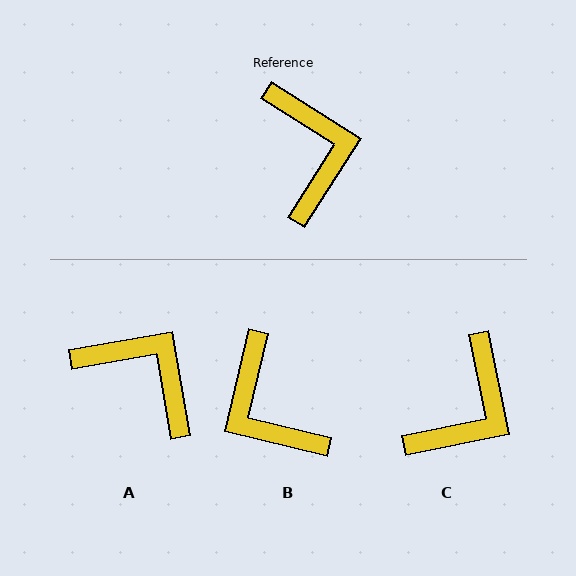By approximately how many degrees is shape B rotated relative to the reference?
Approximately 161 degrees clockwise.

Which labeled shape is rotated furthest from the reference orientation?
B, about 161 degrees away.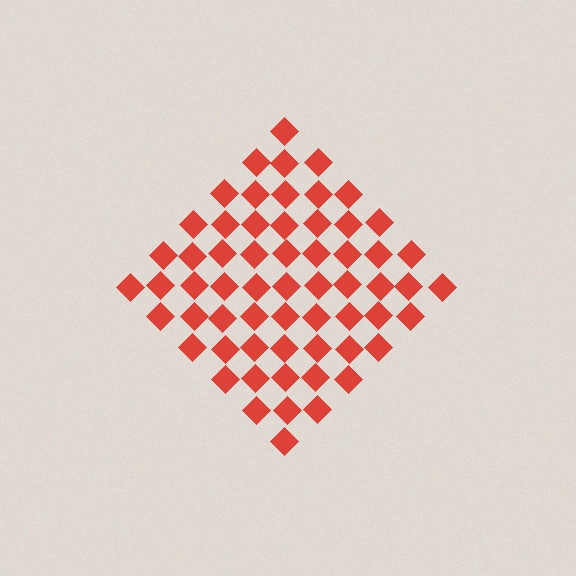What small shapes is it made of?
It is made of small diamonds.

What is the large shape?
The large shape is a diamond.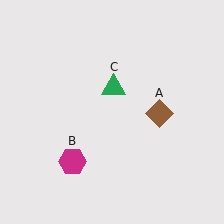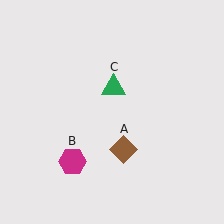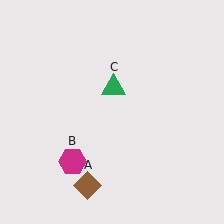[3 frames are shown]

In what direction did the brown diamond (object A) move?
The brown diamond (object A) moved down and to the left.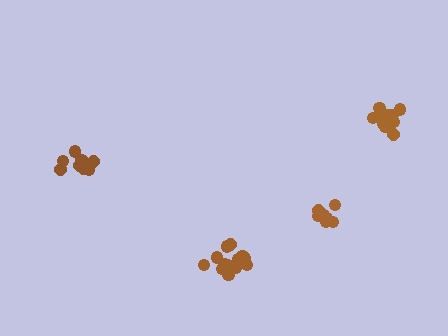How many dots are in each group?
Group 1: 8 dots, Group 2: 11 dots, Group 3: 13 dots, Group 4: 10 dots (42 total).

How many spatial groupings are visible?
There are 4 spatial groupings.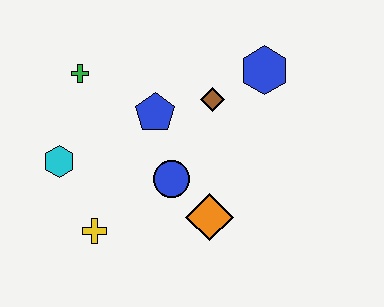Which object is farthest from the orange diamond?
The green cross is farthest from the orange diamond.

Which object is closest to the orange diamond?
The blue circle is closest to the orange diamond.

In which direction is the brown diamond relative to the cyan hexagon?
The brown diamond is to the right of the cyan hexagon.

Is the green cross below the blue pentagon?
No